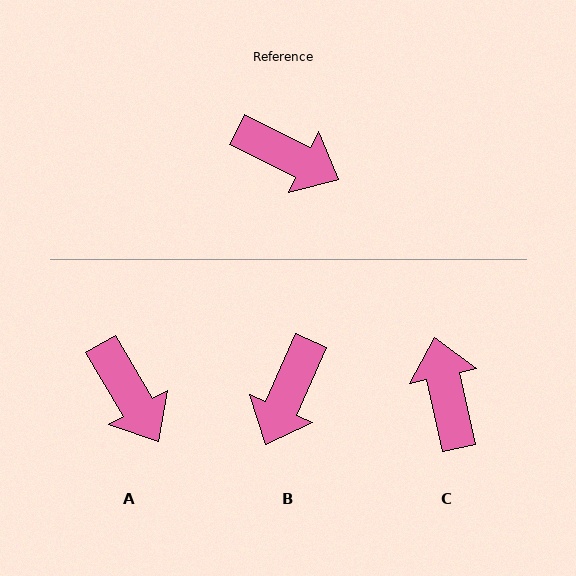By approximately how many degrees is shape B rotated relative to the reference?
Approximately 87 degrees clockwise.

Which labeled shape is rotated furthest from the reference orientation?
C, about 129 degrees away.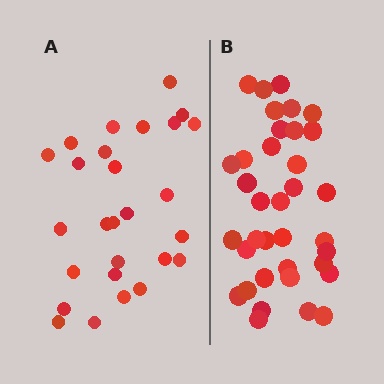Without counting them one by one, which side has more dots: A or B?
Region B (the right region) has more dots.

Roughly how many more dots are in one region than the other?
Region B has roughly 8 or so more dots than region A.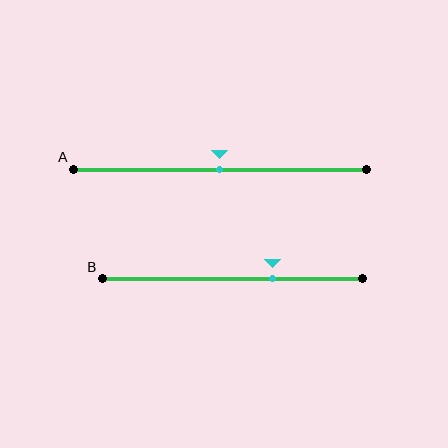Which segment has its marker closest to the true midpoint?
Segment A has its marker closest to the true midpoint.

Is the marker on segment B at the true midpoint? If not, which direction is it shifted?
No, the marker on segment B is shifted to the right by about 16% of the segment length.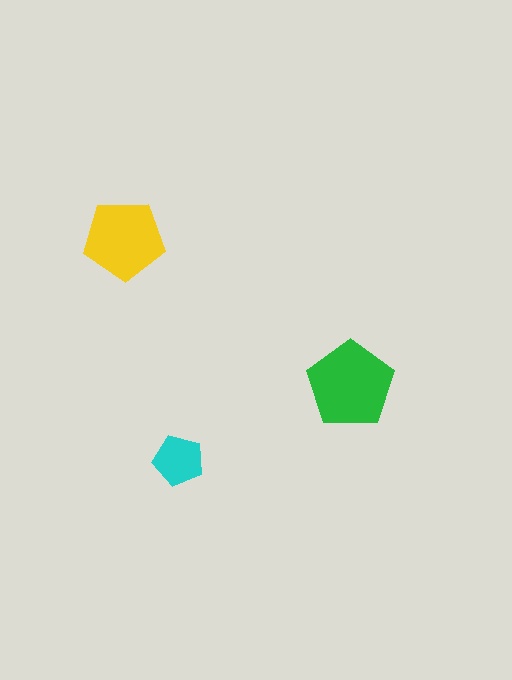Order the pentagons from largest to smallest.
the green one, the yellow one, the cyan one.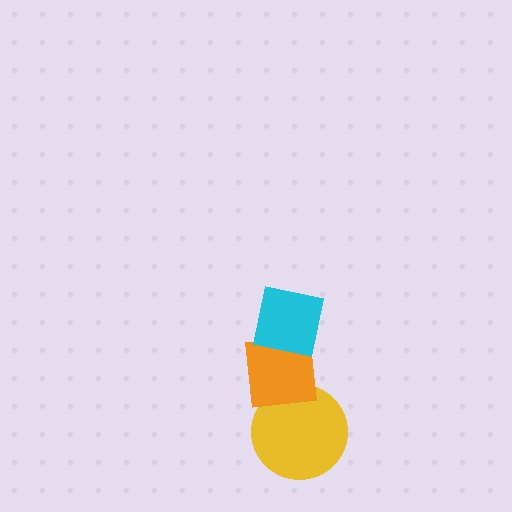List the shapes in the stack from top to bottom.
From top to bottom: the cyan square, the orange square, the yellow circle.